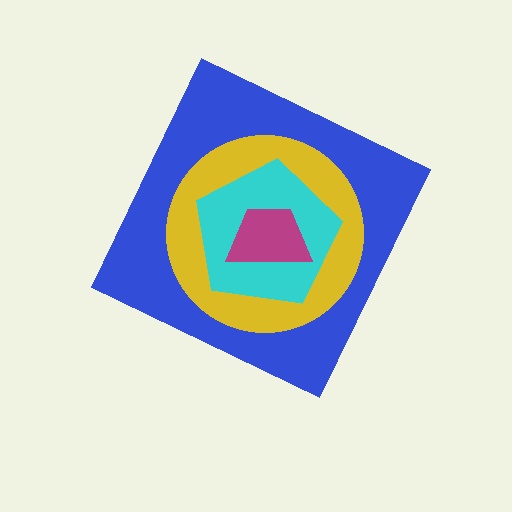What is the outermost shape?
The blue diamond.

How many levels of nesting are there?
4.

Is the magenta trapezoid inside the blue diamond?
Yes.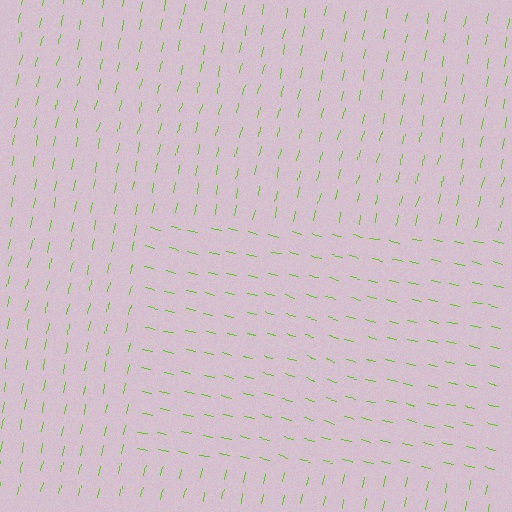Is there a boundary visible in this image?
Yes, there is a texture boundary formed by a change in line orientation.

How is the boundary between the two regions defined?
The boundary is defined purely by a change in line orientation (approximately 88 degrees difference). All lines are the same color and thickness.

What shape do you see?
I see a rectangle.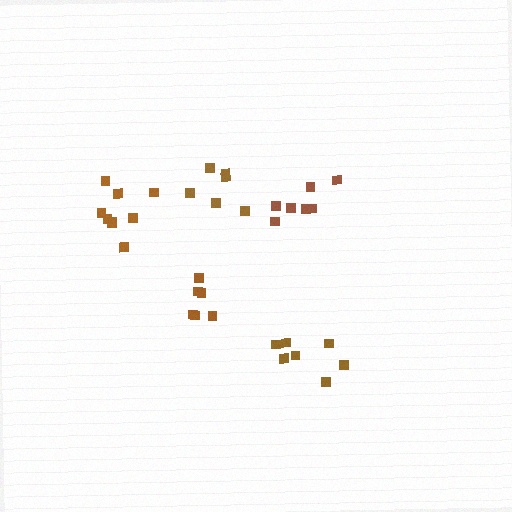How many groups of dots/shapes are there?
There are 5 groups.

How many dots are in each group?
Group 1: 6 dots, Group 2: 6 dots, Group 3: 9 dots, Group 4: 7 dots, Group 5: 7 dots (35 total).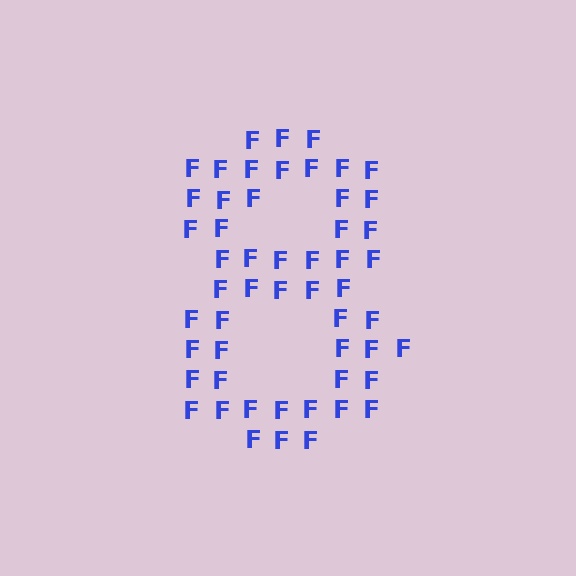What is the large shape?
The large shape is the digit 8.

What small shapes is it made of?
It is made of small letter F's.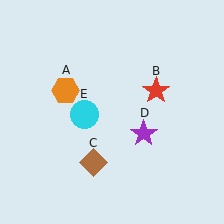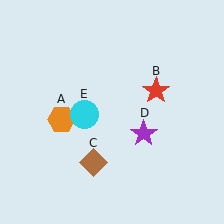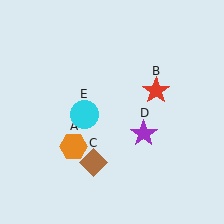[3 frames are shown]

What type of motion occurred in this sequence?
The orange hexagon (object A) rotated counterclockwise around the center of the scene.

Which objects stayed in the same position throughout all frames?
Red star (object B) and brown diamond (object C) and purple star (object D) and cyan circle (object E) remained stationary.